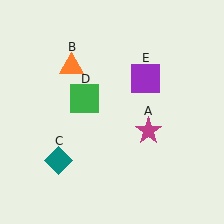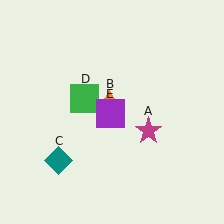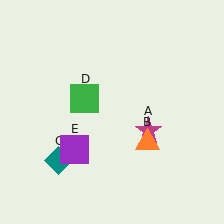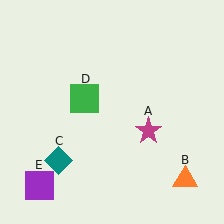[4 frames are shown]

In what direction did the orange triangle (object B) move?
The orange triangle (object B) moved down and to the right.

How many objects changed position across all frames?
2 objects changed position: orange triangle (object B), purple square (object E).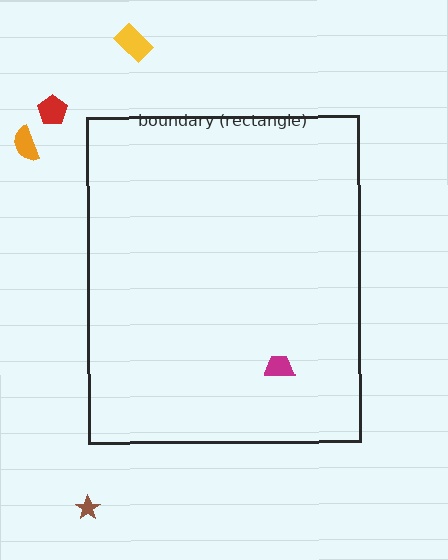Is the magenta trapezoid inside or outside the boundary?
Inside.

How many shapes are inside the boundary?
1 inside, 4 outside.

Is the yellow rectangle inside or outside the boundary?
Outside.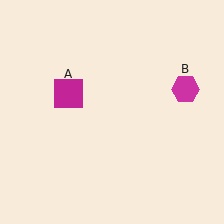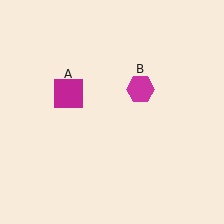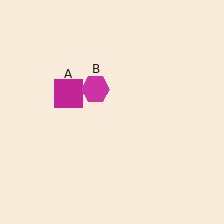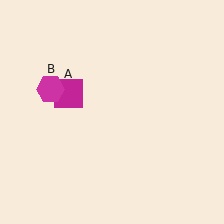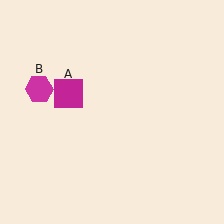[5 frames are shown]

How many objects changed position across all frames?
1 object changed position: magenta hexagon (object B).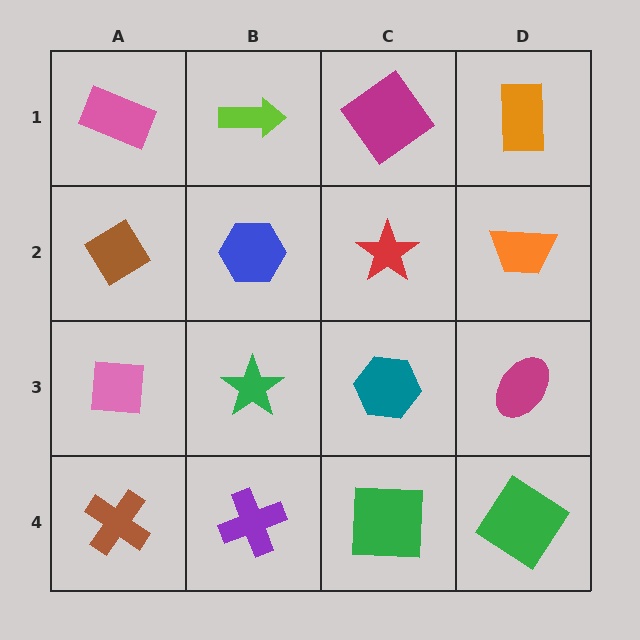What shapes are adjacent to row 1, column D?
An orange trapezoid (row 2, column D), a magenta diamond (row 1, column C).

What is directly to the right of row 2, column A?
A blue hexagon.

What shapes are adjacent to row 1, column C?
A red star (row 2, column C), a lime arrow (row 1, column B), an orange rectangle (row 1, column D).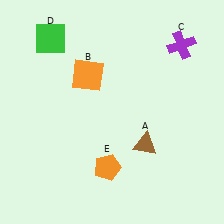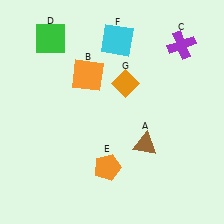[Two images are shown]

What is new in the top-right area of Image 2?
A cyan square (F) was added in the top-right area of Image 2.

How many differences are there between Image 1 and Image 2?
There are 2 differences between the two images.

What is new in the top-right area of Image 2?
An orange diamond (G) was added in the top-right area of Image 2.